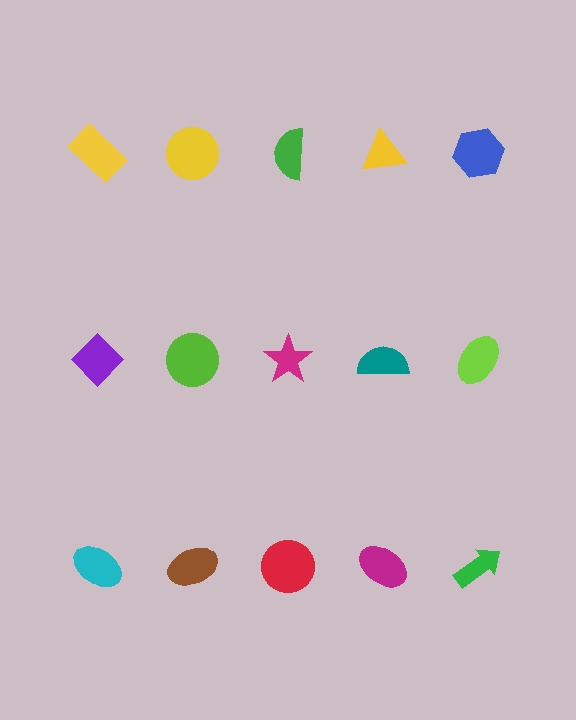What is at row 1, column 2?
A yellow circle.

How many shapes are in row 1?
5 shapes.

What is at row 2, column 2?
A lime circle.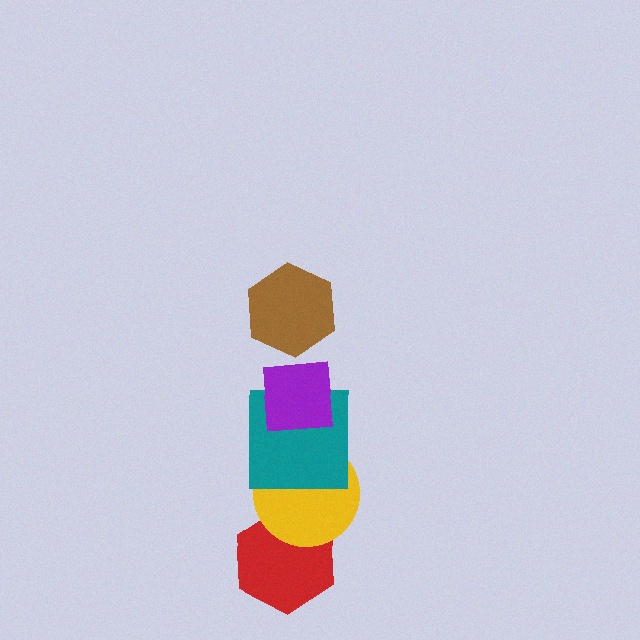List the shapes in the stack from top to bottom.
From top to bottom: the brown hexagon, the purple square, the teal square, the yellow circle, the red hexagon.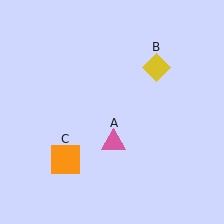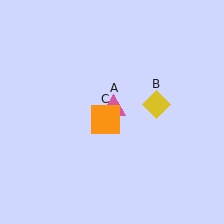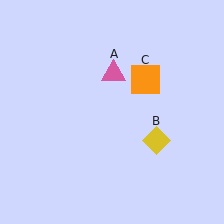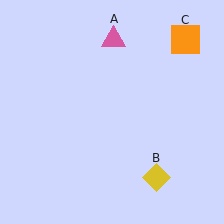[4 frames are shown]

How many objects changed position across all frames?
3 objects changed position: pink triangle (object A), yellow diamond (object B), orange square (object C).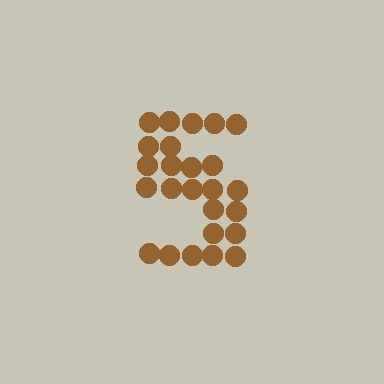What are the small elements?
The small elements are circles.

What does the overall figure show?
The overall figure shows the digit 5.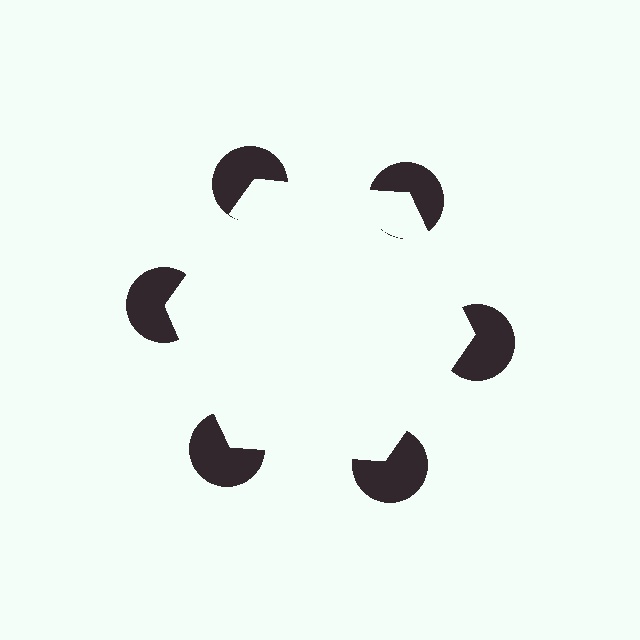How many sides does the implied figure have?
6 sides.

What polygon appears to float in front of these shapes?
An illusory hexagon — its edges are inferred from the aligned wedge cuts in the pac-man discs, not physically drawn.